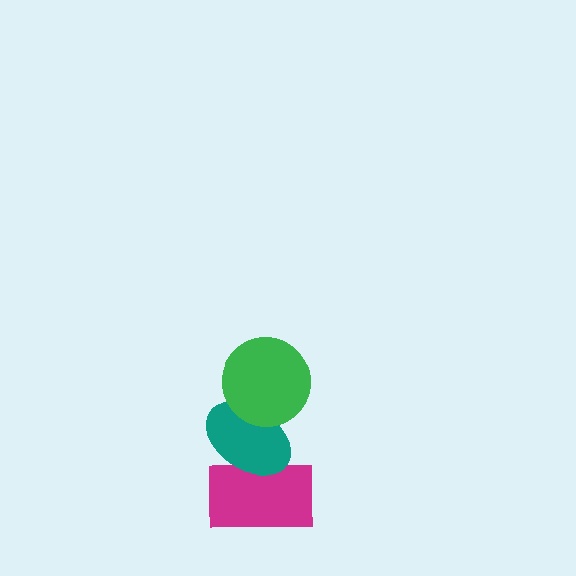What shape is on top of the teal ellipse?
The green circle is on top of the teal ellipse.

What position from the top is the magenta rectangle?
The magenta rectangle is 3rd from the top.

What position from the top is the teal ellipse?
The teal ellipse is 2nd from the top.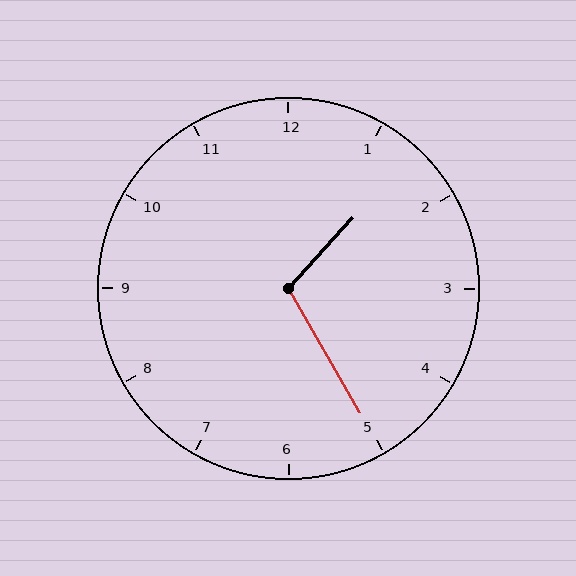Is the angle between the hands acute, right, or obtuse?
It is obtuse.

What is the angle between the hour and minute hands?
Approximately 108 degrees.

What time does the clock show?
1:25.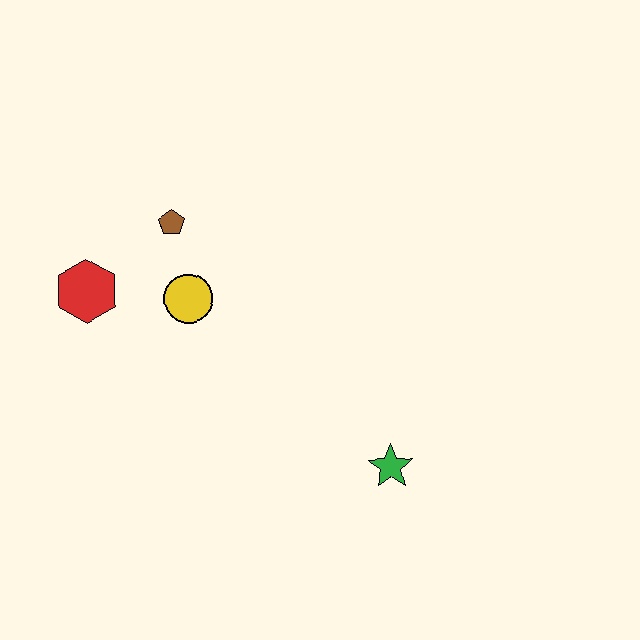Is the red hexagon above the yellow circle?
Yes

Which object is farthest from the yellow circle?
The green star is farthest from the yellow circle.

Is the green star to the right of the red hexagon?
Yes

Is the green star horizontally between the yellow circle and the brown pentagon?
No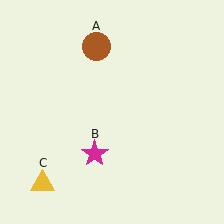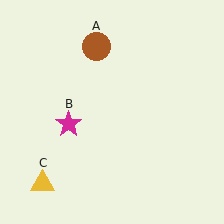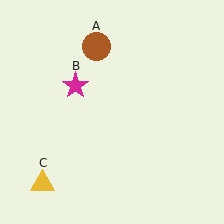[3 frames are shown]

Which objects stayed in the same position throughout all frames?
Brown circle (object A) and yellow triangle (object C) remained stationary.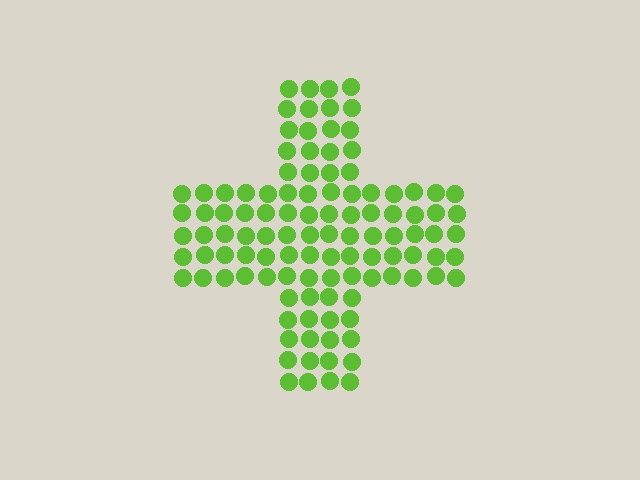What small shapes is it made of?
It is made of small circles.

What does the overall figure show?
The overall figure shows a cross.